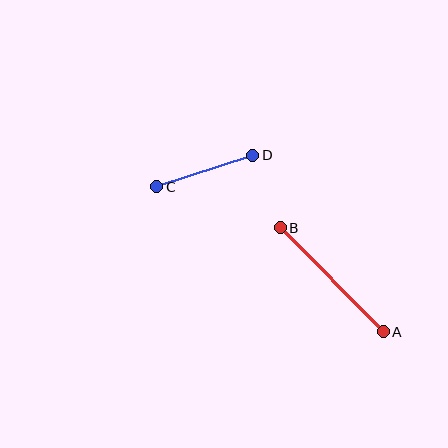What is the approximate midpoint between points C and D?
The midpoint is at approximately (205, 171) pixels.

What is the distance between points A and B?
The distance is approximately 146 pixels.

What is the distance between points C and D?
The distance is approximately 101 pixels.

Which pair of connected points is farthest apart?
Points A and B are farthest apart.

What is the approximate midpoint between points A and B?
The midpoint is at approximately (332, 280) pixels.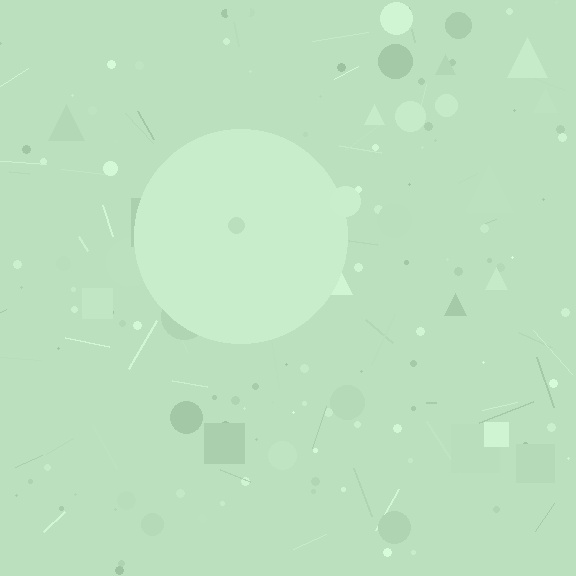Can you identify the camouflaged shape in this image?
The camouflaged shape is a circle.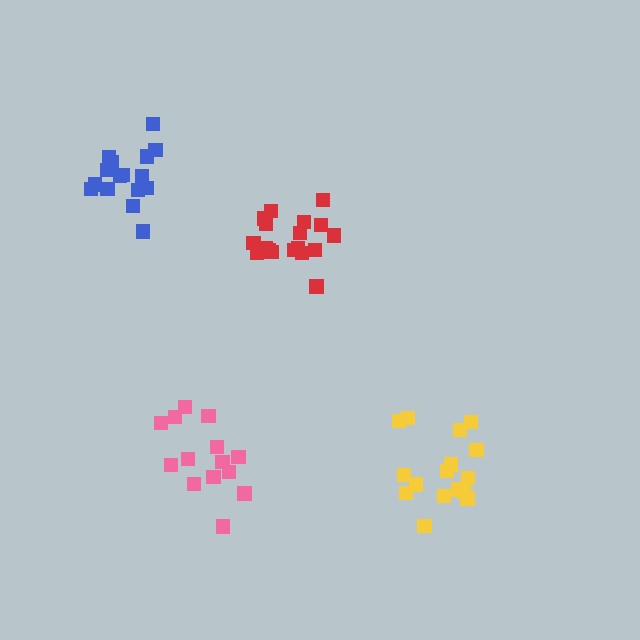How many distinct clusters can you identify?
There are 4 distinct clusters.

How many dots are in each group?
Group 1: 14 dots, Group 2: 16 dots, Group 3: 16 dots, Group 4: 18 dots (64 total).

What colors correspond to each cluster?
The clusters are colored: pink, blue, yellow, red.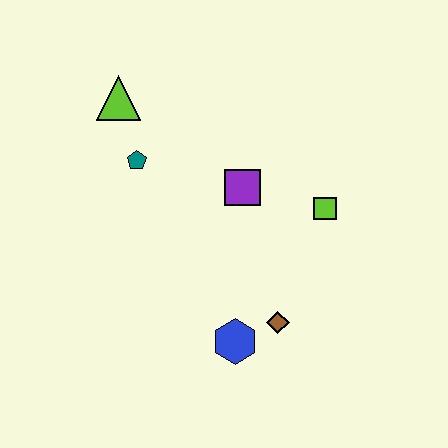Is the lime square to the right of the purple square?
Yes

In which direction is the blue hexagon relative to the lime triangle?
The blue hexagon is below the lime triangle.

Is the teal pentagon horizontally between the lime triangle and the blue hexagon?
Yes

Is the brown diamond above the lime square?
No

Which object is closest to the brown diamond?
The blue hexagon is closest to the brown diamond.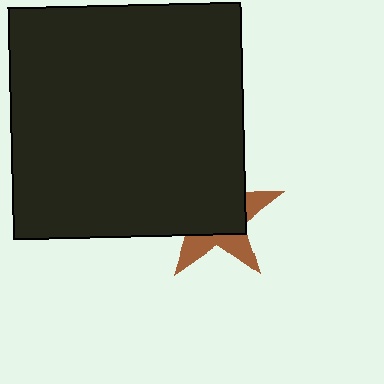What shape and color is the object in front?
The object in front is a black square.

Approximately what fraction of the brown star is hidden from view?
Roughly 64% of the brown star is hidden behind the black square.